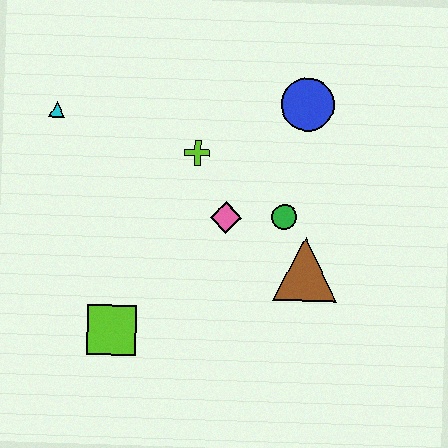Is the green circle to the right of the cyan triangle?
Yes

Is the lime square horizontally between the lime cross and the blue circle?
No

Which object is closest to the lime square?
The pink diamond is closest to the lime square.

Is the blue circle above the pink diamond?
Yes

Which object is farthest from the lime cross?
The lime square is farthest from the lime cross.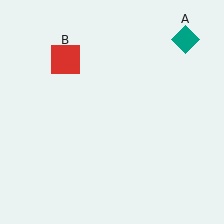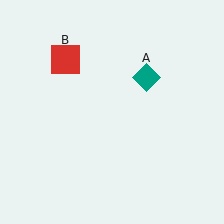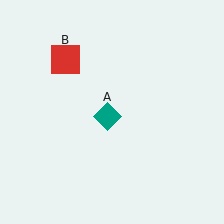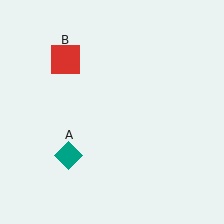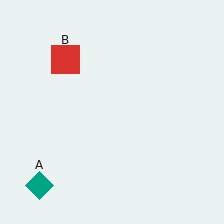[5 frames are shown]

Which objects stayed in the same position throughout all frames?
Red square (object B) remained stationary.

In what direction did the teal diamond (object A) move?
The teal diamond (object A) moved down and to the left.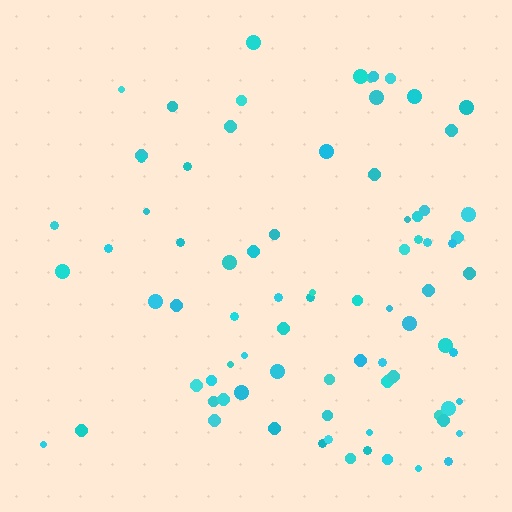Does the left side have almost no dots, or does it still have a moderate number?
Still a moderate number, just noticeably fewer than the right.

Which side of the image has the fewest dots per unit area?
The left.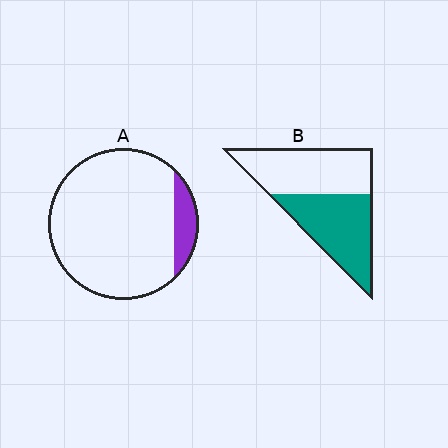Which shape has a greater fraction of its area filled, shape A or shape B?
Shape B.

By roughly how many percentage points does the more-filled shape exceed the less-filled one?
By roughly 40 percentage points (B over A).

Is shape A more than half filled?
No.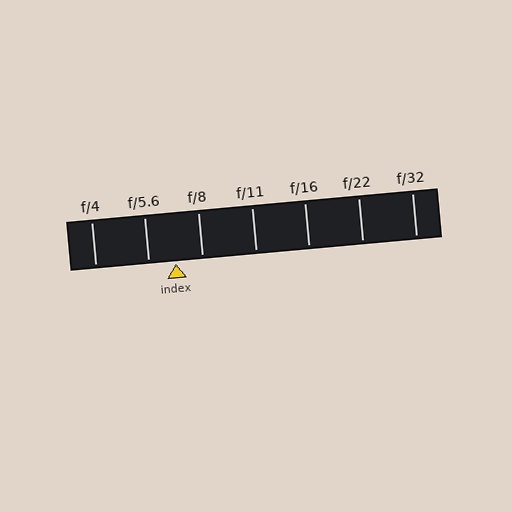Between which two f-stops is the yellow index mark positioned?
The index mark is between f/5.6 and f/8.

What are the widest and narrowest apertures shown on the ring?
The widest aperture shown is f/4 and the narrowest is f/32.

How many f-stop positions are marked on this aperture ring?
There are 7 f-stop positions marked.